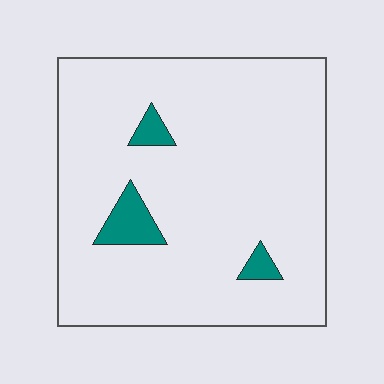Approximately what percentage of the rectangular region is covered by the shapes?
Approximately 5%.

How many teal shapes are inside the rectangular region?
3.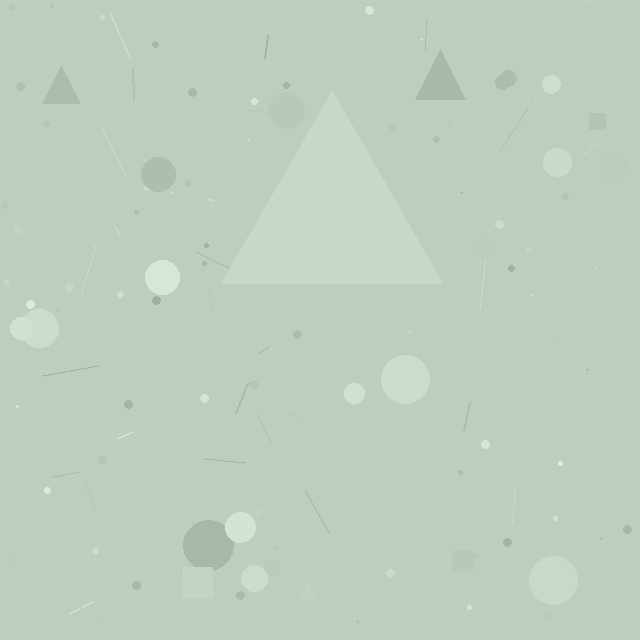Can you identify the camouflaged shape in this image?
The camouflaged shape is a triangle.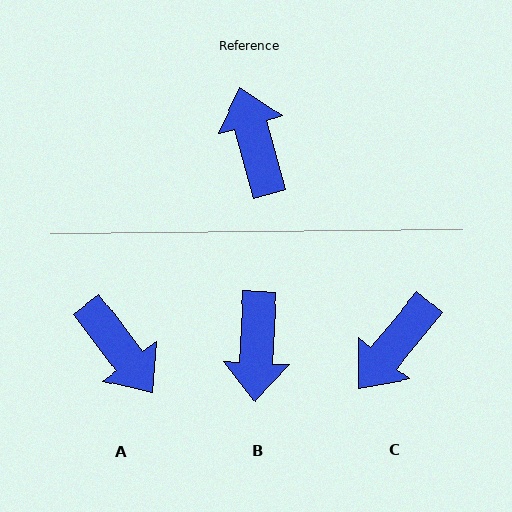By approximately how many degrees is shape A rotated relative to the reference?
Approximately 159 degrees clockwise.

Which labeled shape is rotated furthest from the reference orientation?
B, about 162 degrees away.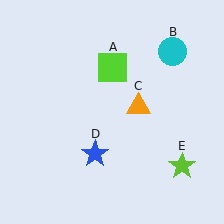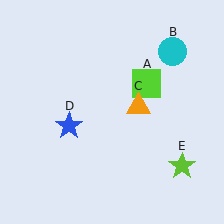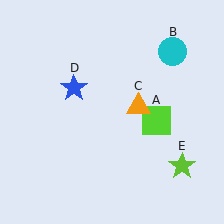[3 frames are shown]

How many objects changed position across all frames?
2 objects changed position: lime square (object A), blue star (object D).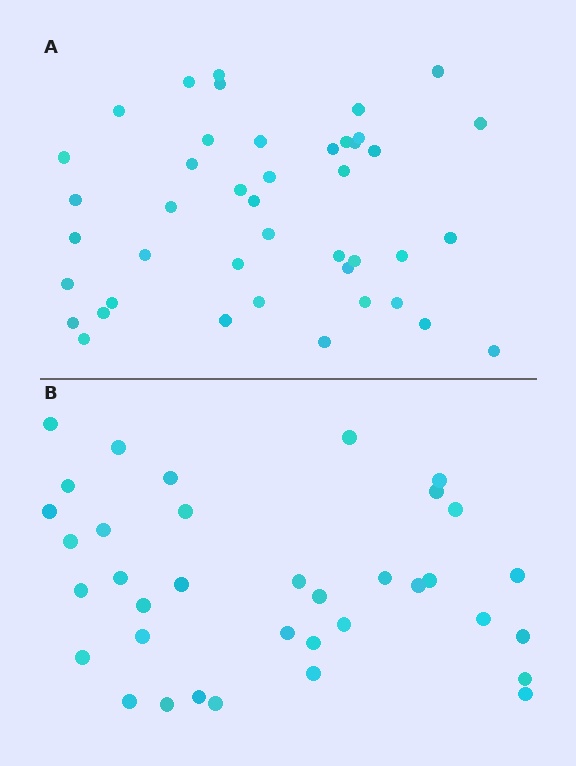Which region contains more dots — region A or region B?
Region A (the top region) has more dots.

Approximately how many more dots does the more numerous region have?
Region A has roughly 8 or so more dots than region B.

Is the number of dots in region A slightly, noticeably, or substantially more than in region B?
Region A has only slightly more — the two regions are fairly close. The ratio is roughly 1.2 to 1.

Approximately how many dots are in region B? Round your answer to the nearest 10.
About 40 dots. (The exact count is 36, which rounds to 40.)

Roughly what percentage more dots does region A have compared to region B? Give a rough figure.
About 20% more.